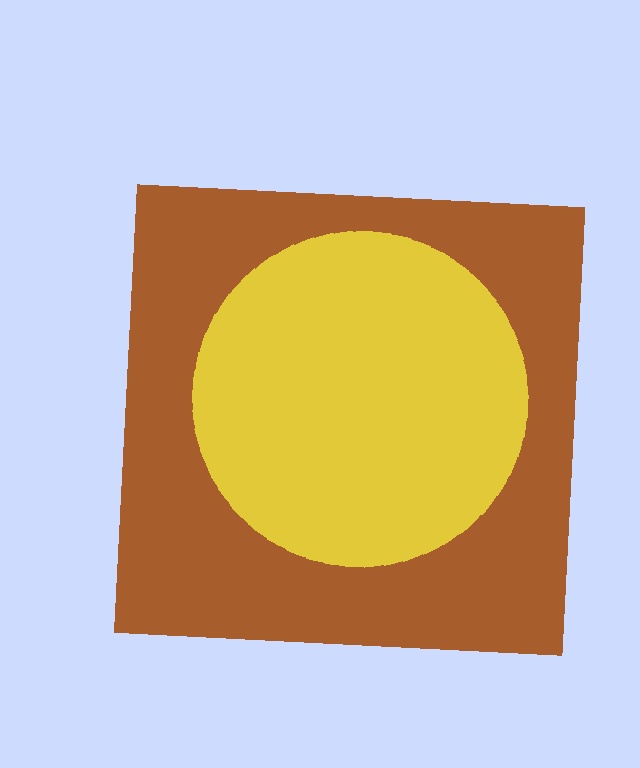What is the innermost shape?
The yellow circle.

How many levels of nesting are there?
2.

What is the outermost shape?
The brown square.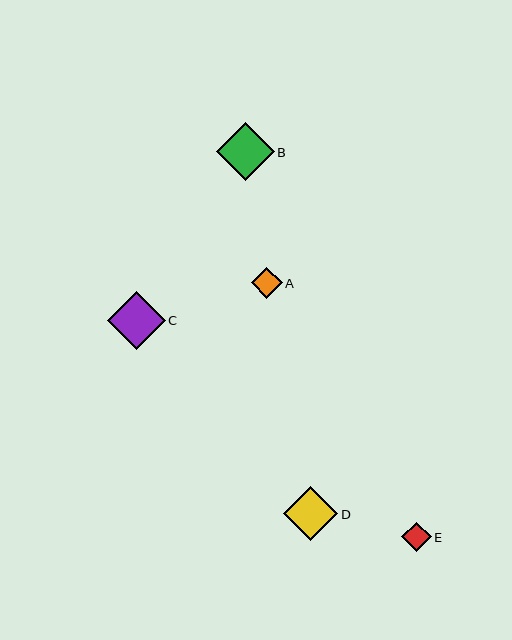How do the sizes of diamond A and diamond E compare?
Diamond A and diamond E are approximately the same size.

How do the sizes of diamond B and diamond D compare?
Diamond B and diamond D are approximately the same size.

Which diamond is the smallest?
Diamond E is the smallest with a size of approximately 30 pixels.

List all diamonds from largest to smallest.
From largest to smallest: C, B, D, A, E.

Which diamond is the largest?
Diamond C is the largest with a size of approximately 58 pixels.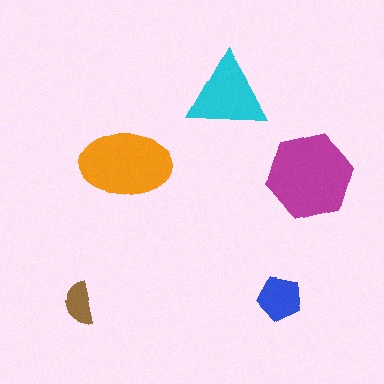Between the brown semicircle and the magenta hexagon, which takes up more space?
The magenta hexagon.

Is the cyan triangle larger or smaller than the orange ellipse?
Smaller.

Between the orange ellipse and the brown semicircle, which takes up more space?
The orange ellipse.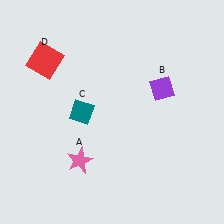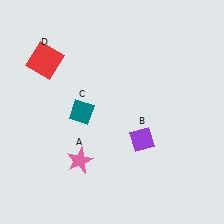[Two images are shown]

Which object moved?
The purple diamond (B) moved down.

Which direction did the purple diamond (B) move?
The purple diamond (B) moved down.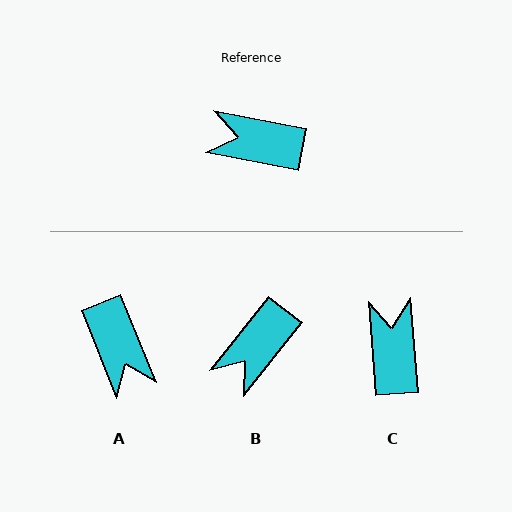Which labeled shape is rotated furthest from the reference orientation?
A, about 123 degrees away.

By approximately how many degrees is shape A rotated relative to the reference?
Approximately 123 degrees counter-clockwise.